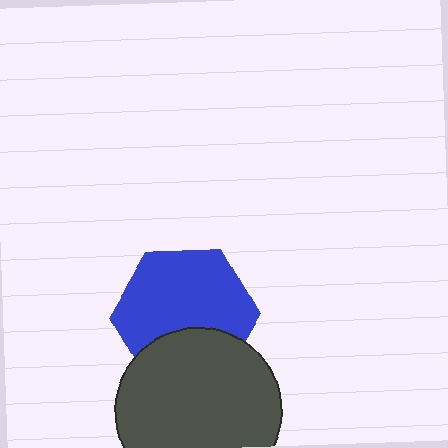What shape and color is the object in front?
The object in front is a dark gray circle.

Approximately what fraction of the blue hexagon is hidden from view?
Roughly 31% of the blue hexagon is hidden behind the dark gray circle.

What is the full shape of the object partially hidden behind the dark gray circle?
The partially hidden object is a blue hexagon.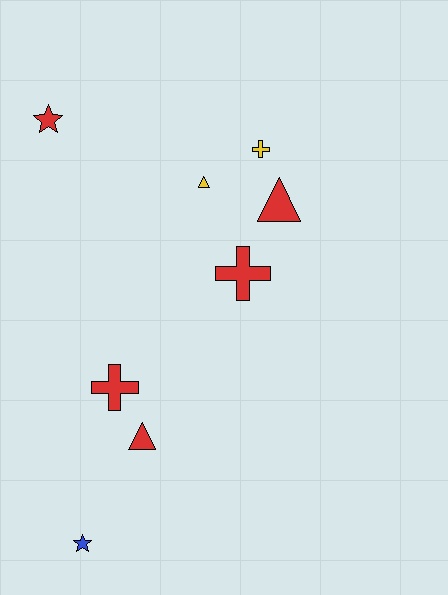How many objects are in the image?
There are 8 objects.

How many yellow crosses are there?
There is 1 yellow cross.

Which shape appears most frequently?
Cross, with 3 objects.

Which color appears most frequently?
Red, with 5 objects.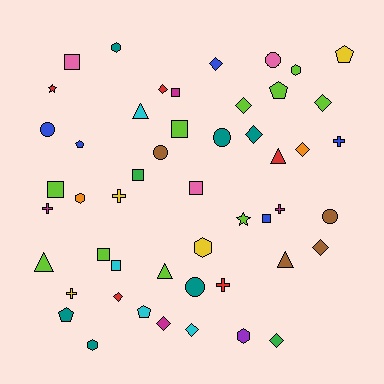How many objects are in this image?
There are 50 objects.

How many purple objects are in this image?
There is 1 purple object.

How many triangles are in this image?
There are 5 triangles.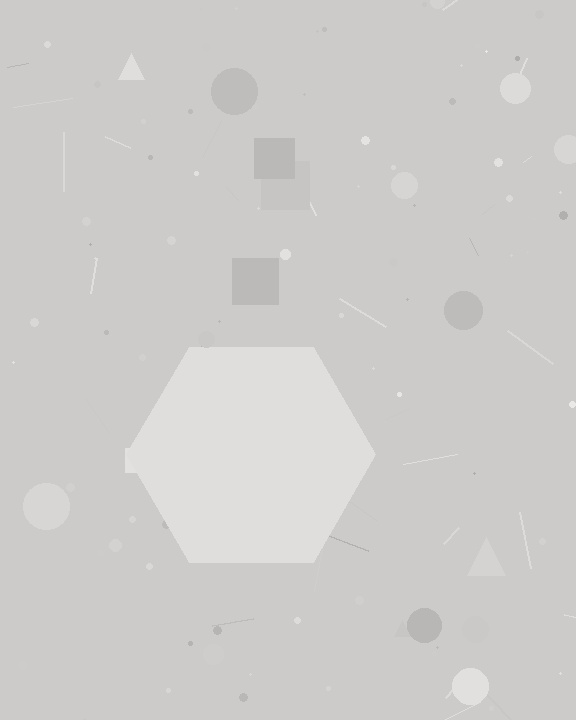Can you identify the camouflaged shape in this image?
The camouflaged shape is a hexagon.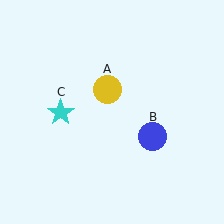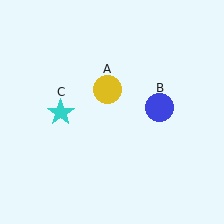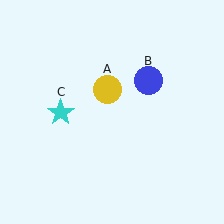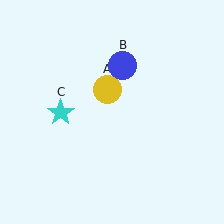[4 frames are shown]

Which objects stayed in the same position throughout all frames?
Yellow circle (object A) and cyan star (object C) remained stationary.